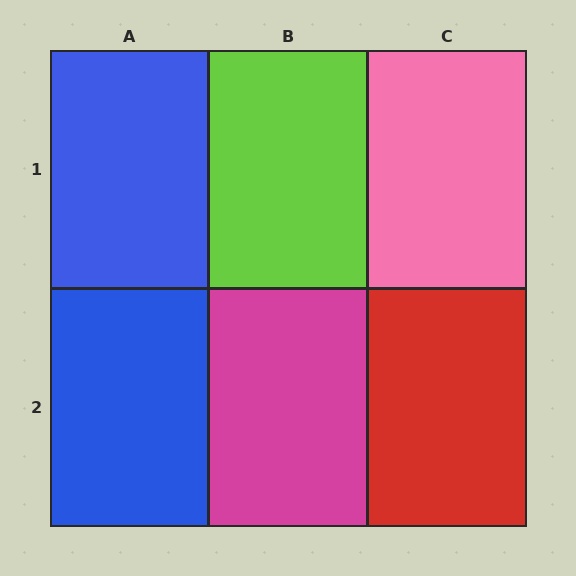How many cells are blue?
2 cells are blue.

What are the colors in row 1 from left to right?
Blue, lime, pink.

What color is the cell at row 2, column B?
Magenta.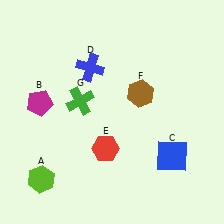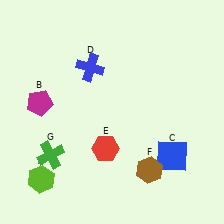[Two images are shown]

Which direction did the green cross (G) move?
The green cross (G) moved down.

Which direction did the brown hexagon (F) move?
The brown hexagon (F) moved down.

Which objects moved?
The objects that moved are: the brown hexagon (F), the green cross (G).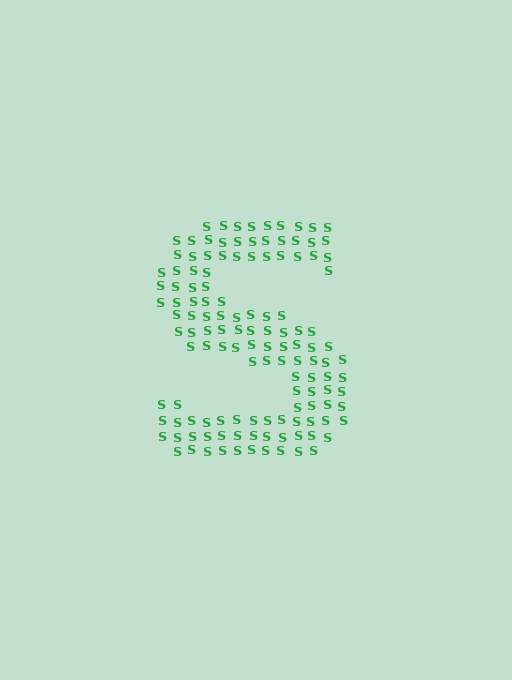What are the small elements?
The small elements are letter S's.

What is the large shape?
The large shape is the letter S.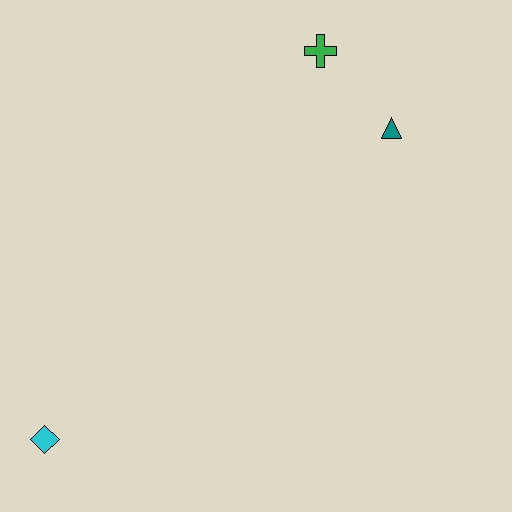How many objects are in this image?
There are 3 objects.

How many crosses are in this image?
There is 1 cross.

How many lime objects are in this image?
There are no lime objects.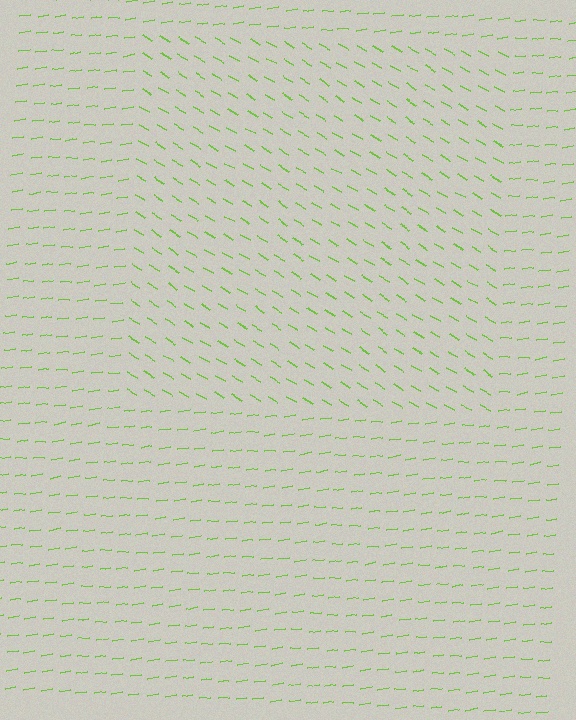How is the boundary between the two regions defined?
The boundary is defined purely by a change in line orientation (approximately 38 degrees difference). All lines are the same color and thickness.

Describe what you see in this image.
The image is filled with small lime line segments. A rectangle region in the image has lines oriented differently from the surrounding lines, creating a visible texture boundary.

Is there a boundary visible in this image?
Yes, there is a texture boundary formed by a change in line orientation.